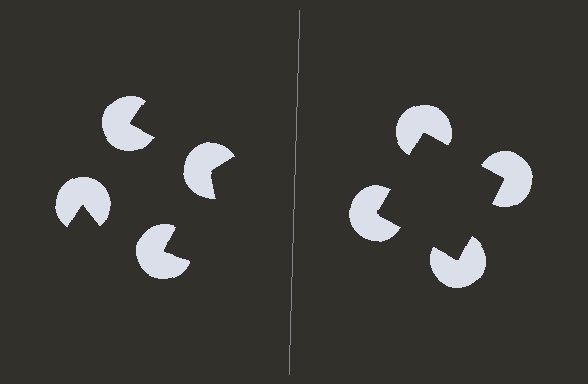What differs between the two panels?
The pac-man discs are positioned identically on both sides; only the wedge orientations differ. On the right they align to a square; on the left they are misaligned.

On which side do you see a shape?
An illusory square appears on the right side. On the left side the wedge cuts are rotated, so no coherent shape forms.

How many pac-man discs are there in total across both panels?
8 — 4 on each side.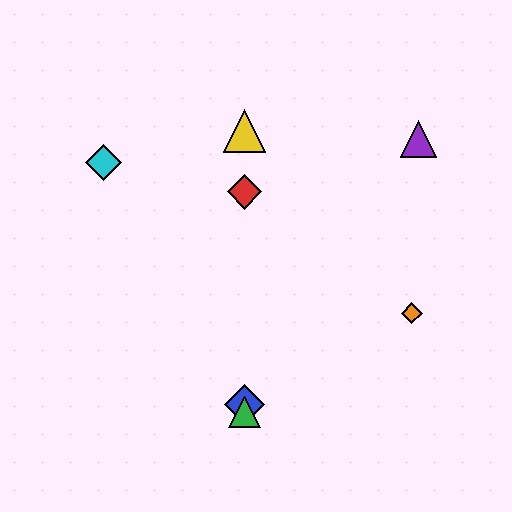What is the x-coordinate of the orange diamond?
The orange diamond is at x≈412.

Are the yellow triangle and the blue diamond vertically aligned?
Yes, both are at x≈244.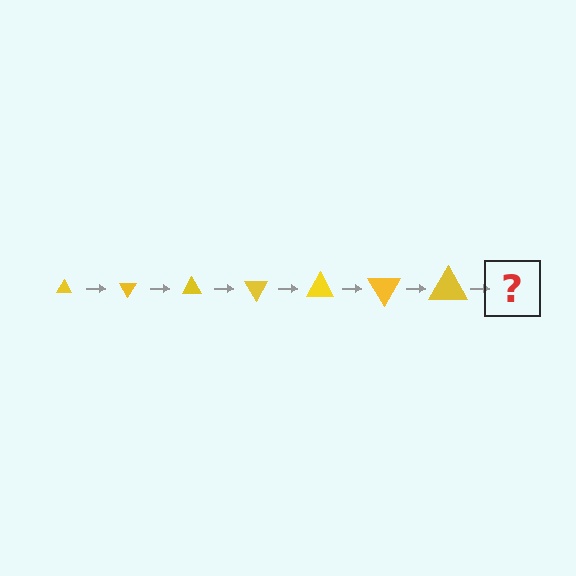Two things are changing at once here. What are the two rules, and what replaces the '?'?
The two rules are that the triangle grows larger each step and it rotates 60 degrees each step. The '?' should be a triangle, larger than the previous one and rotated 420 degrees from the start.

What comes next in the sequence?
The next element should be a triangle, larger than the previous one and rotated 420 degrees from the start.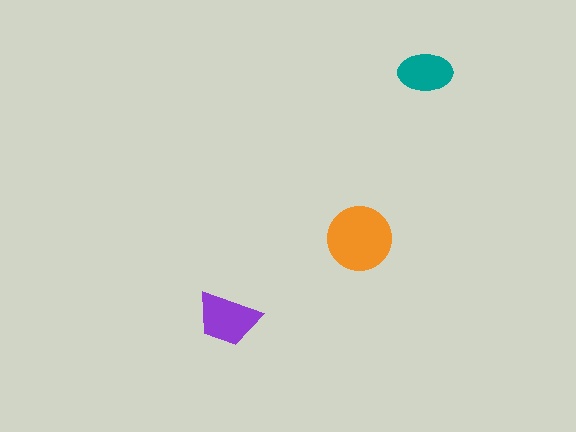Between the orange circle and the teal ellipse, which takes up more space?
The orange circle.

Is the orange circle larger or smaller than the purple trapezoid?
Larger.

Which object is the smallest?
The teal ellipse.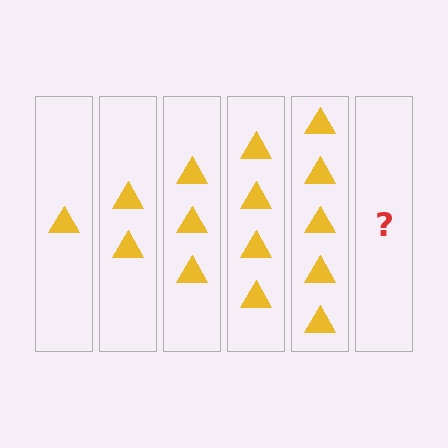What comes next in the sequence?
The next element should be 6 triangles.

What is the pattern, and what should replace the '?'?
The pattern is that each step adds one more triangle. The '?' should be 6 triangles.